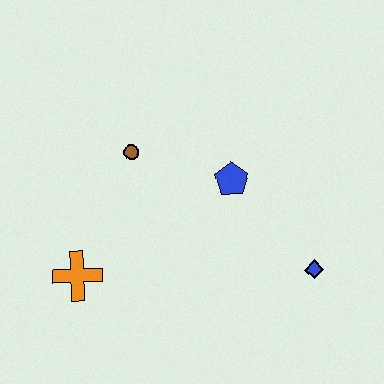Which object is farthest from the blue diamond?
The orange cross is farthest from the blue diamond.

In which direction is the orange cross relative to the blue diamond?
The orange cross is to the left of the blue diamond.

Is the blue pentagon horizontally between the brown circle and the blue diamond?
Yes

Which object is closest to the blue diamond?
The blue pentagon is closest to the blue diamond.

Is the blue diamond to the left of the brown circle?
No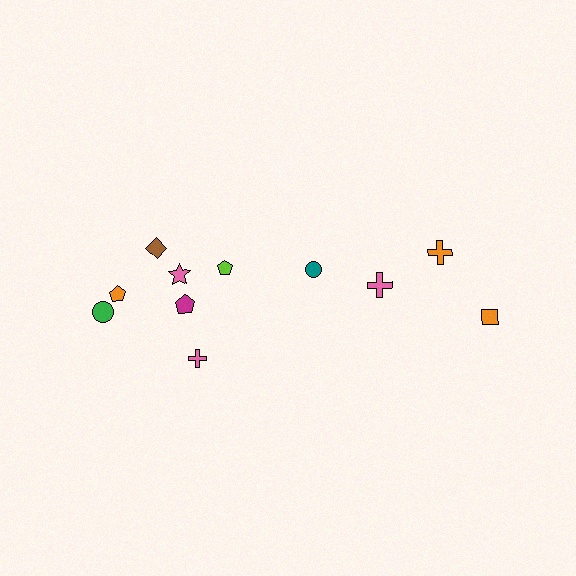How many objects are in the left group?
There are 7 objects.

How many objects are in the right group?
There are 4 objects.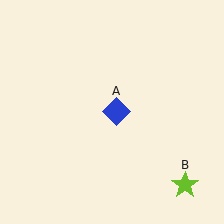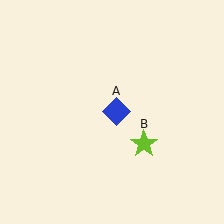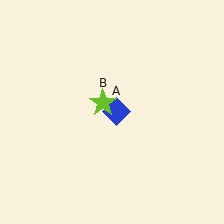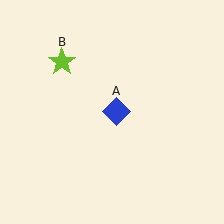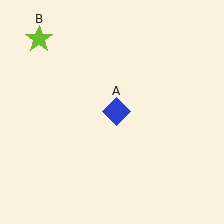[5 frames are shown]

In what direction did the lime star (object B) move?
The lime star (object B) moved up and to the left.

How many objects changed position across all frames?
1 object changed position: lime star (object B).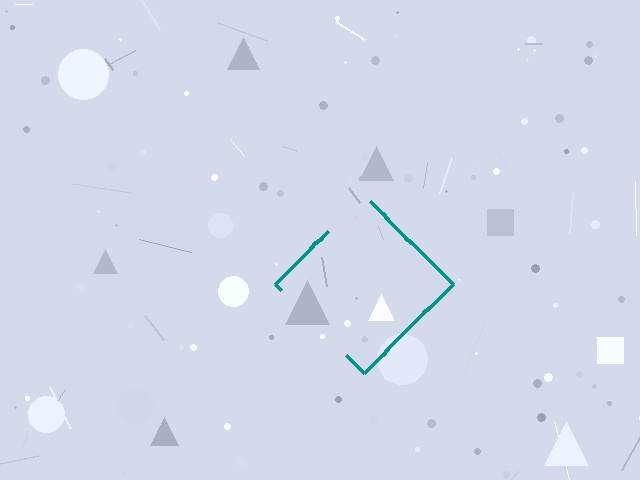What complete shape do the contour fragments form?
The contour fragments form a diamond.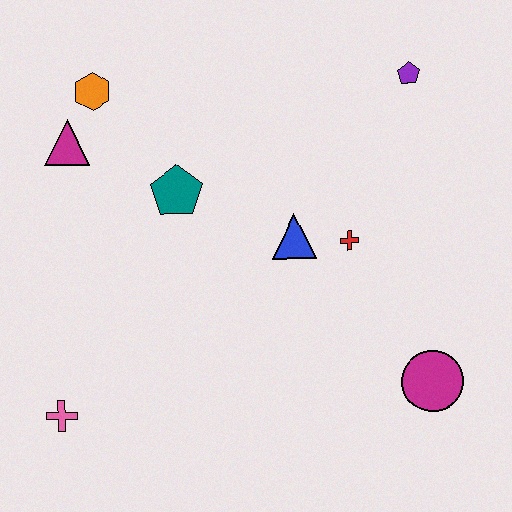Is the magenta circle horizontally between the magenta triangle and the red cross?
No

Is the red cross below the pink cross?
No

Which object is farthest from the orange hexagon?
The magenta circle is farthest from the orange hexagon.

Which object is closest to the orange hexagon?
The magenta triangle is closest to the orange hexagon.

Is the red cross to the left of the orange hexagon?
No